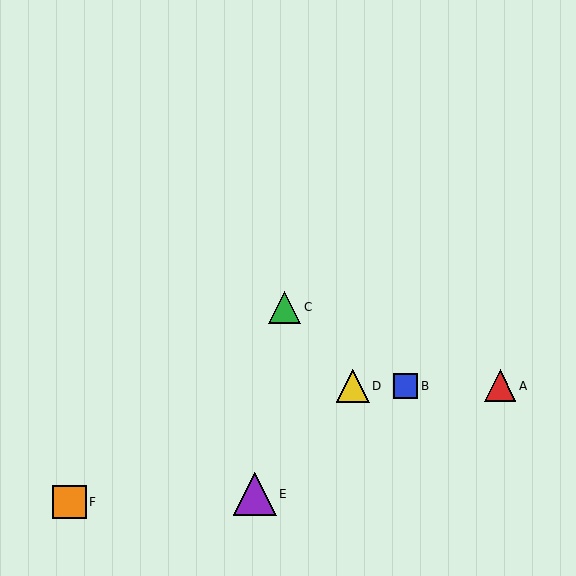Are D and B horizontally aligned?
Yes, both are at y≈386.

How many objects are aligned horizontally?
3 objects (A, B, D) are aligned horizontally.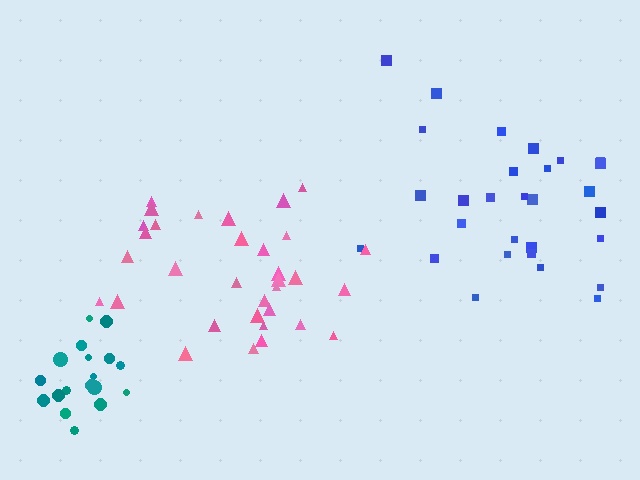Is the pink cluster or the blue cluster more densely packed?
Pink.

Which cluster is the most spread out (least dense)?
Blue.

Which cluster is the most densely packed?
Teal.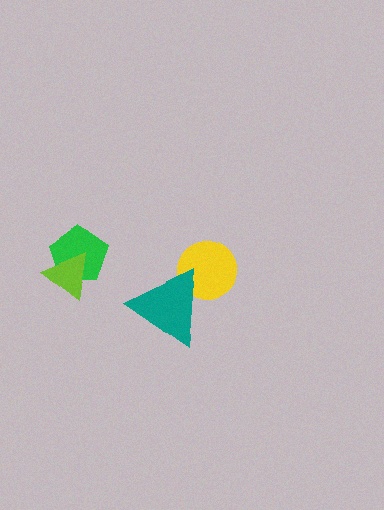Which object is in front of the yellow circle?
The teal triangle is in front of the yellow circle.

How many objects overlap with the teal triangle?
1 object overlaps with the teal triangle.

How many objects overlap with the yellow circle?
1 object overlaps with the yellow circle.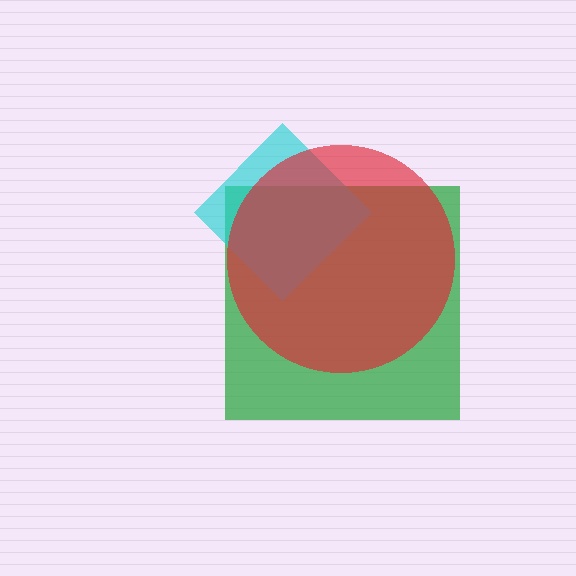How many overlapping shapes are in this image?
There are 3 overlapping shapes in the image.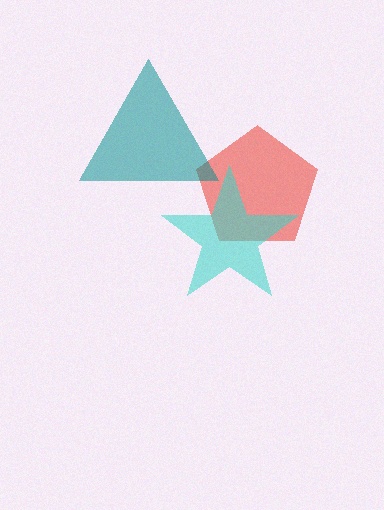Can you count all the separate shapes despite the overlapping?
Yes, there are 3 separate shapes.